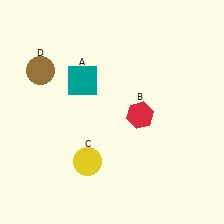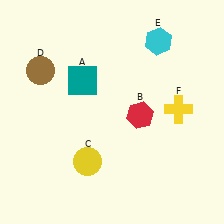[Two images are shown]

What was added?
A cyan hexagon (E), a yellow cross (F) were added in Image 2.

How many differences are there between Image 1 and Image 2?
There are 2 differences between the two images.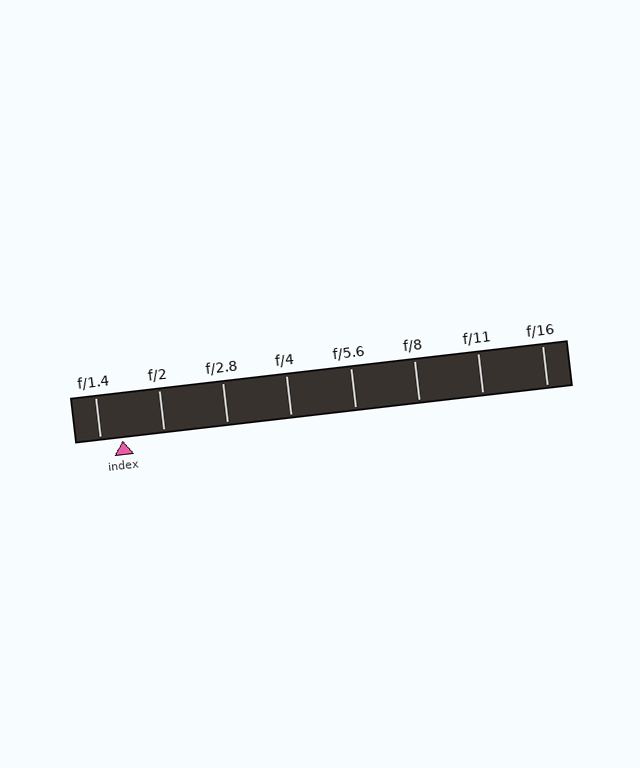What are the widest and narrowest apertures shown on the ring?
The widest aperture shown is f/1.4 and the narrowest is f/16.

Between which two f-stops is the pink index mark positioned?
The index mark is between f/1.4 and f/2.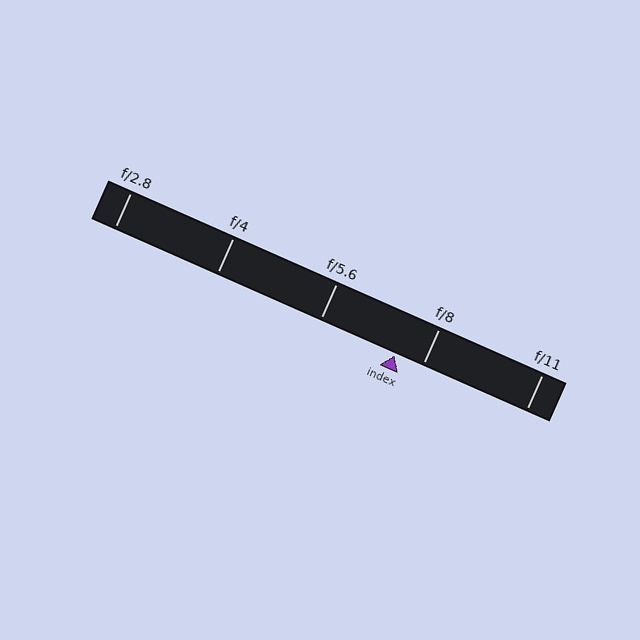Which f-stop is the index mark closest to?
The index mark is closest to f/8.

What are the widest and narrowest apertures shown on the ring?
The widest aperture shown is f/2.8 and the narrowest is f/11.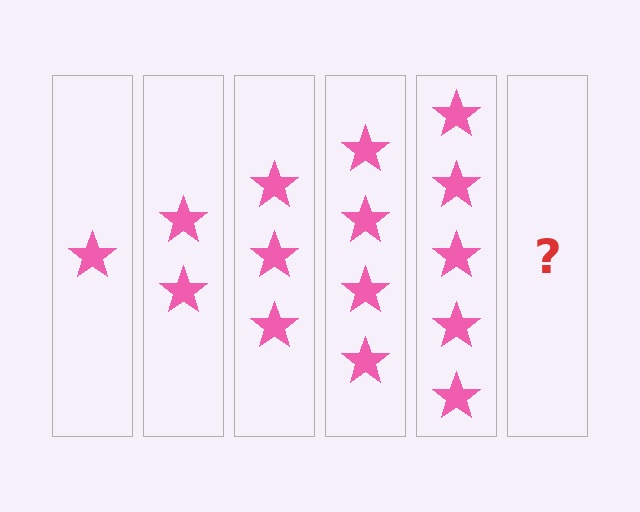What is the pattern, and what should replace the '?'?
The pattern is that each step adds one more star. The '?' should be 6 stars.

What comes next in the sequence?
The next element should be 6 stars.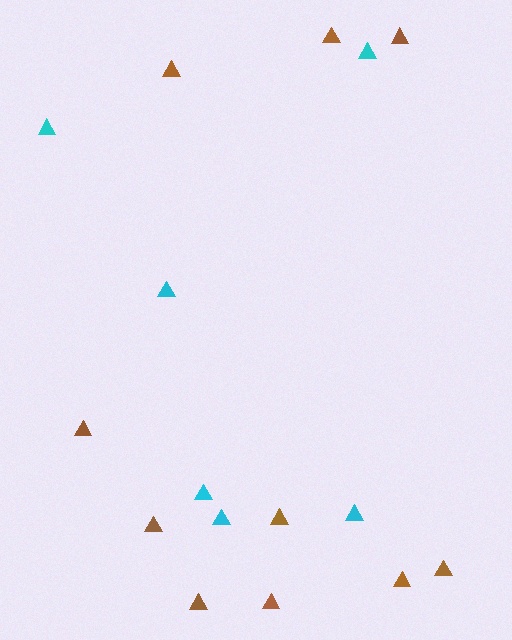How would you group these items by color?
There are 2 groups: one group of cyan triangles (6) and one group of brown triangles (10).